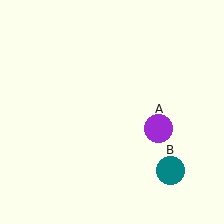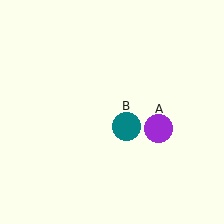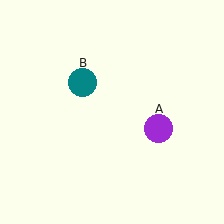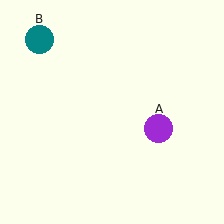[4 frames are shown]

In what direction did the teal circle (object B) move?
The teal circle (object B) moved up and to the left.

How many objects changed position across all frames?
1 object changed position: teal circle (object B).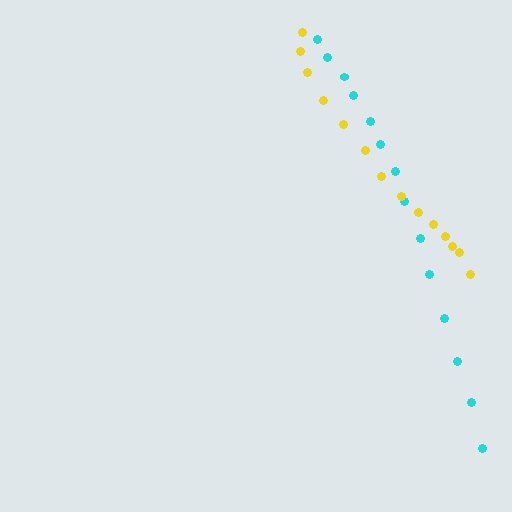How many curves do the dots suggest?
There are 2 distinct paths.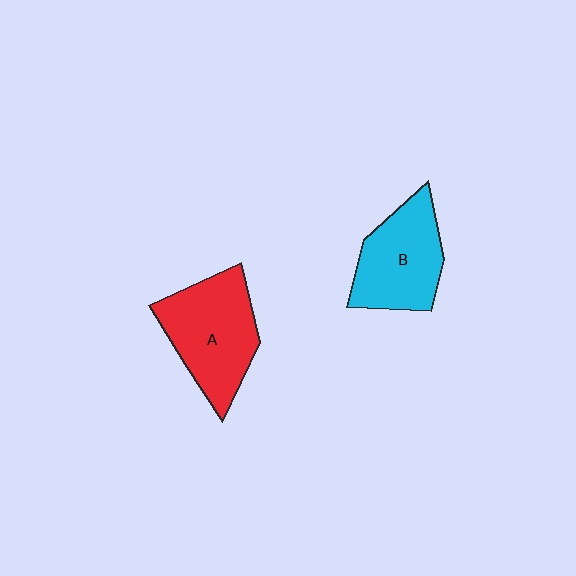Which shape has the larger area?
Shape A (red).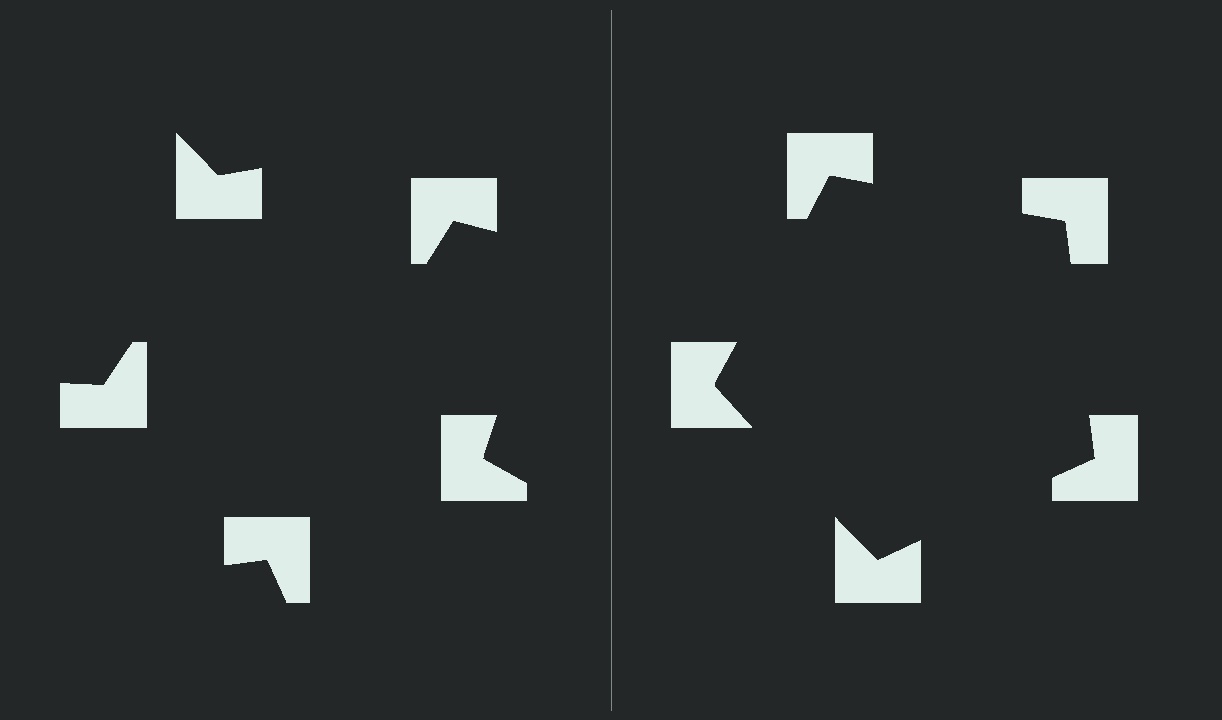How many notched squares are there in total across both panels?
10 — 5 on each side.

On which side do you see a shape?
An illusory pentagon appears on the right side. On the left side the wedge cuts are rotated, so no coherent shape forms.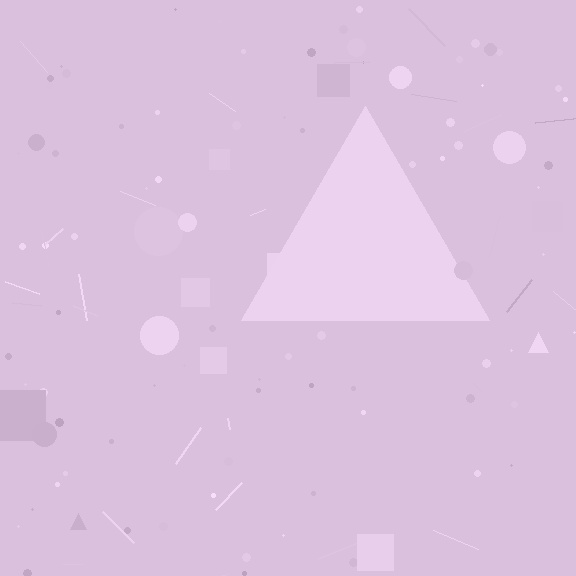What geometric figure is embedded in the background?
A triangle is embedded in the background.